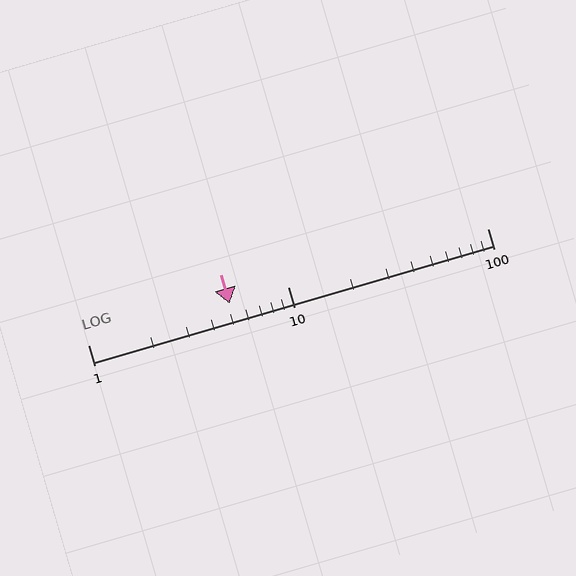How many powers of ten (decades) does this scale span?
The scale spans 2 decades, from 1 to 100.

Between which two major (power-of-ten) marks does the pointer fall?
The pointer is between 1 and 10.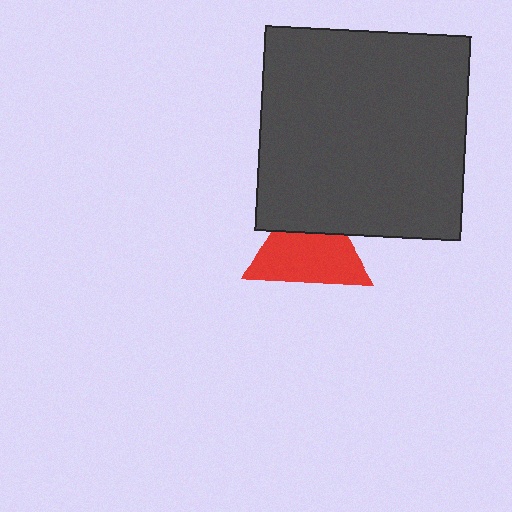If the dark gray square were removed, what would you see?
You would see the complete red triangle.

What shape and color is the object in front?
The object in front is a dark gray square.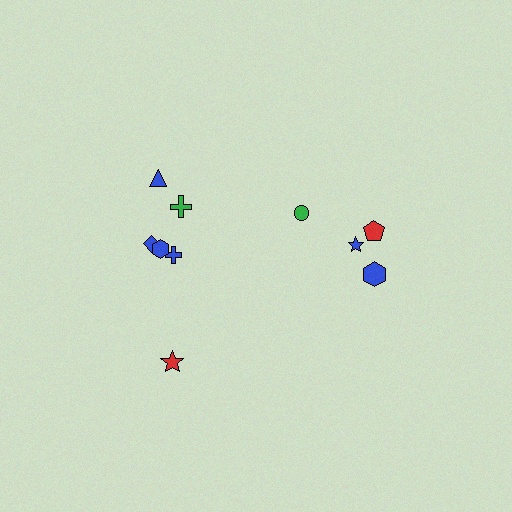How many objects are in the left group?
There are 6 objects.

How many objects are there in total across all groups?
There are 10 objects.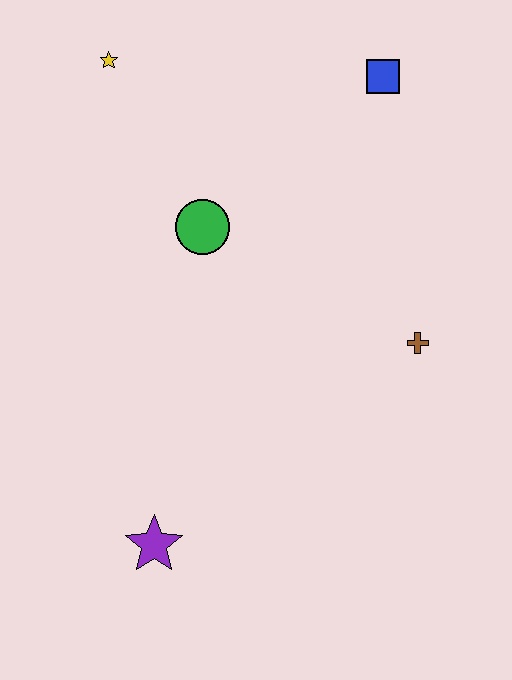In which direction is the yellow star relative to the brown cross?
The yellow star is to the left of the brown cross.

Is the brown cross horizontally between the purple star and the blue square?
No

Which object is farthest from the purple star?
The blue square is farthest from the purple star.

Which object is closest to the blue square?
The green circle is closest to the blue square.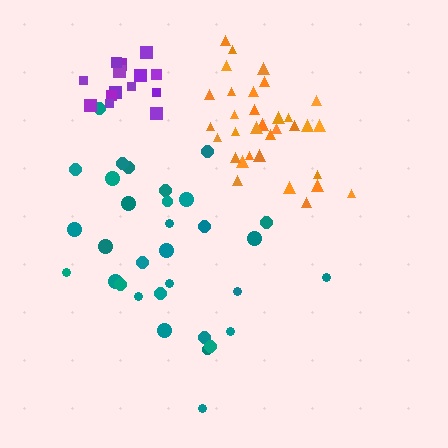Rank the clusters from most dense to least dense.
purple, orange, teal.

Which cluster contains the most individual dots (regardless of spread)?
Orange (33).